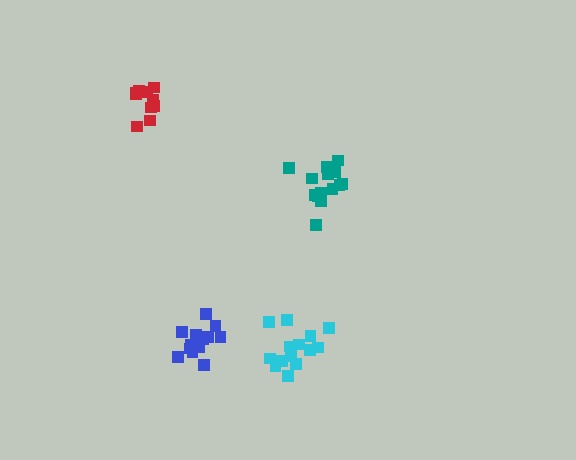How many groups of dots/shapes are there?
There are 4 groups.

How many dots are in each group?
Group 1: 11 dots, Group 2: 14 dots, Group 3: 15 dots, Group 4: 14 dots (54 total).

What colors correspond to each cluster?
The clusters are colored: red, teal, blue, cyan.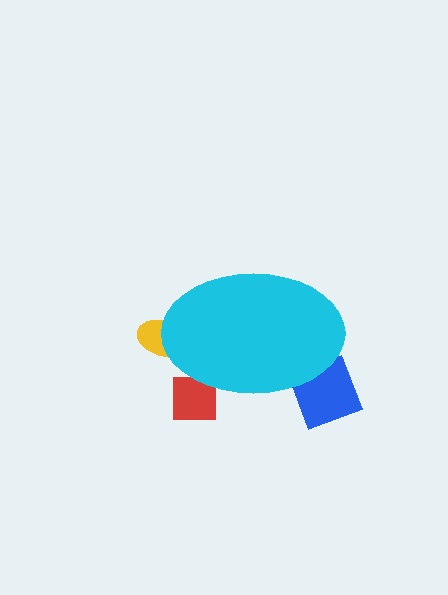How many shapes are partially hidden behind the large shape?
3 shapes are partially hidden.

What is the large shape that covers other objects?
A cyan ellipse.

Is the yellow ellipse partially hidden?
Yes, the yellow ellipse is partially hidden behind the cyan ellipse.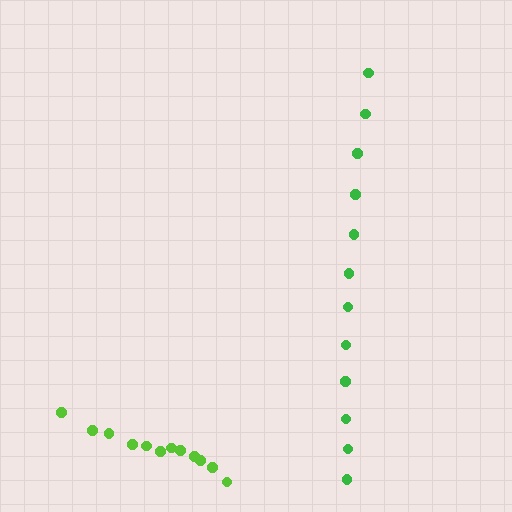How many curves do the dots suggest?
There are 2 distinct paths.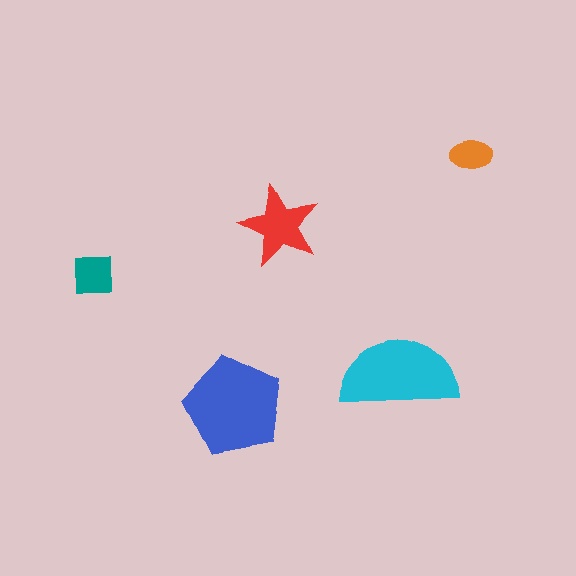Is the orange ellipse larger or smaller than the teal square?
Smaller.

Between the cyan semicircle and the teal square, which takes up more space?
The cyan semicircle.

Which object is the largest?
The blue pentagon.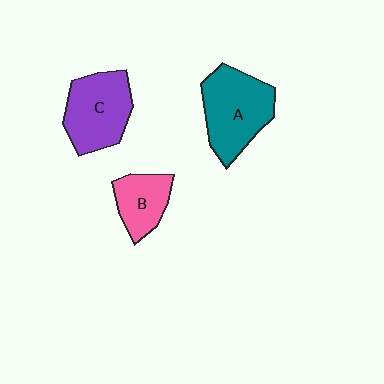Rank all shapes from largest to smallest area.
From largest to smallest: A (teal), C (purple), B (pink).